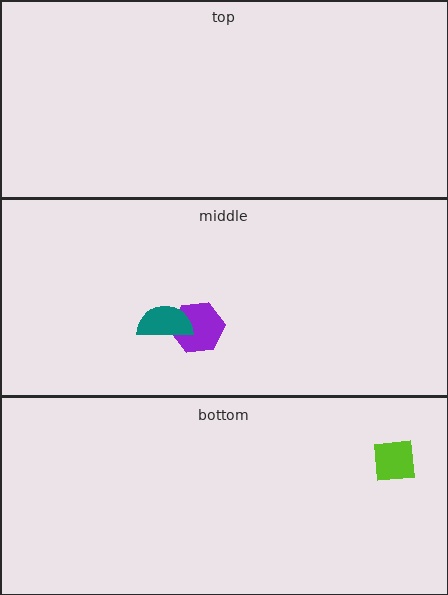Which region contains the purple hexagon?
The middle region.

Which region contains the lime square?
The bottom region.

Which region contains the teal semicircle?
The middle region.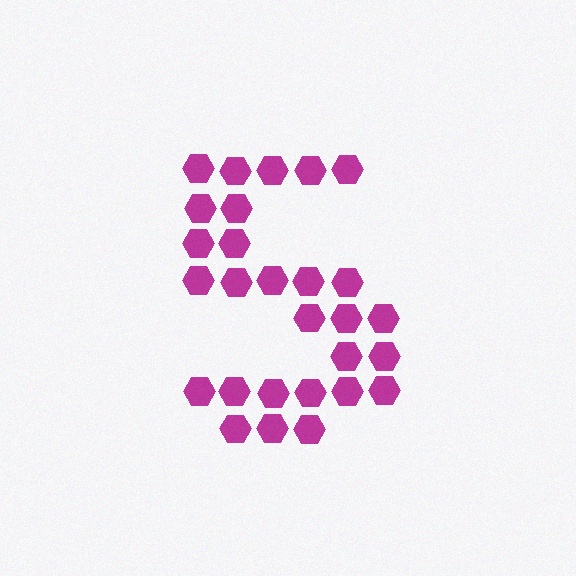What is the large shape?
The large shape is the letter S.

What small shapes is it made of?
It is made of small hexagons.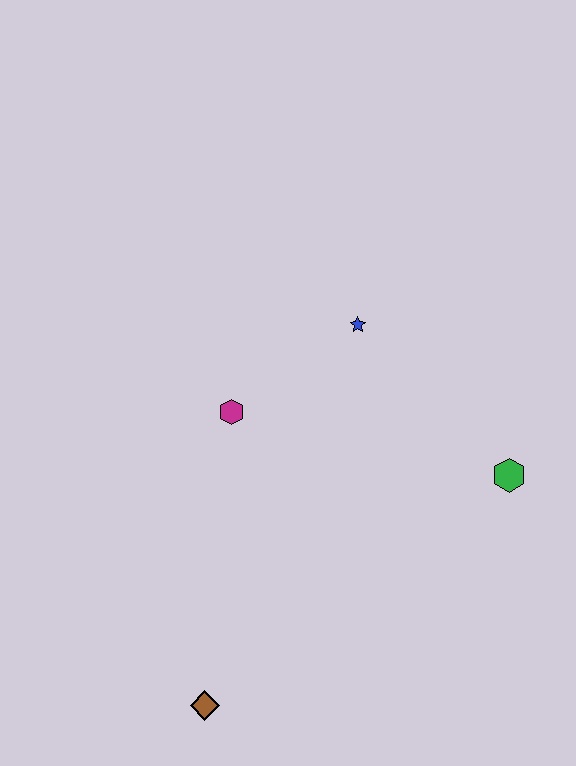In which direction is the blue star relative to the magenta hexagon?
The blue star is to the right of the magenta hexagon.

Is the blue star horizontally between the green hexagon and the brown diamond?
Yes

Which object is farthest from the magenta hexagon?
The brown diamond is farthest from the magenta hexagon.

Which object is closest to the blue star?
The magenta hexagon is closest to the blue star.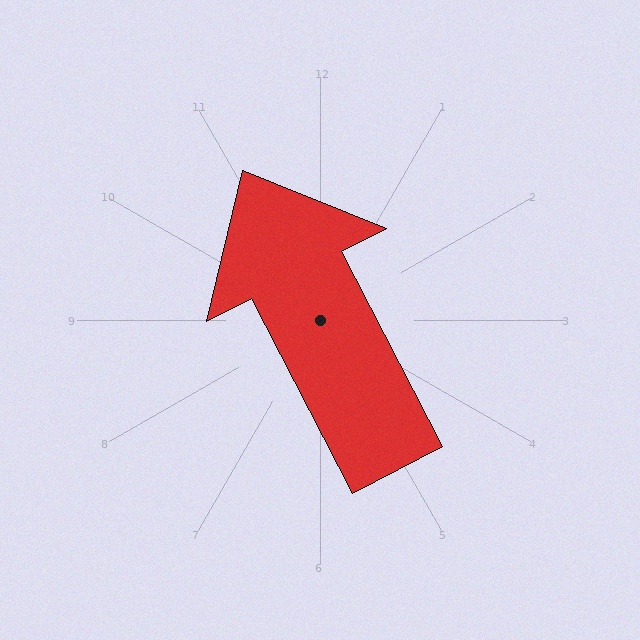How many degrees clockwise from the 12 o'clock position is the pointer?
Approximately 333 degrees.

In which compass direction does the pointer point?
Northwest.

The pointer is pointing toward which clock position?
Roughly 11 o'clock.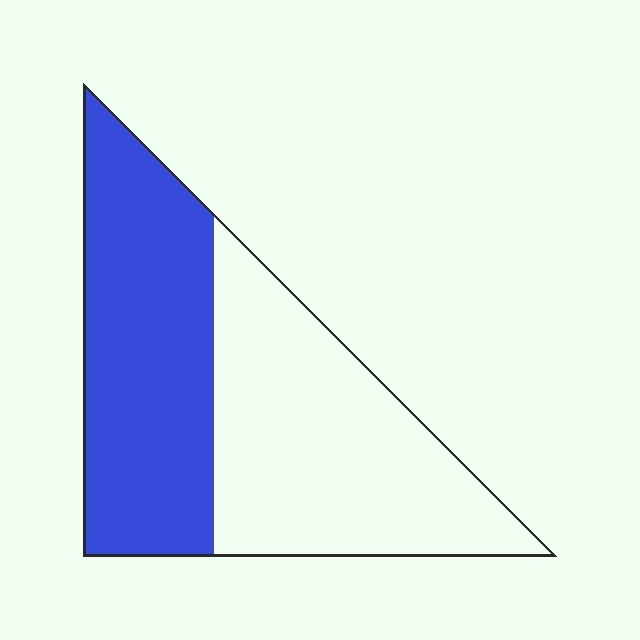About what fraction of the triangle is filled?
About one half (1/2).